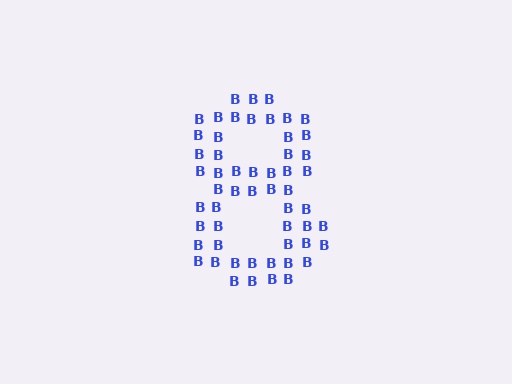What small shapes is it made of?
It is made of small letter B's.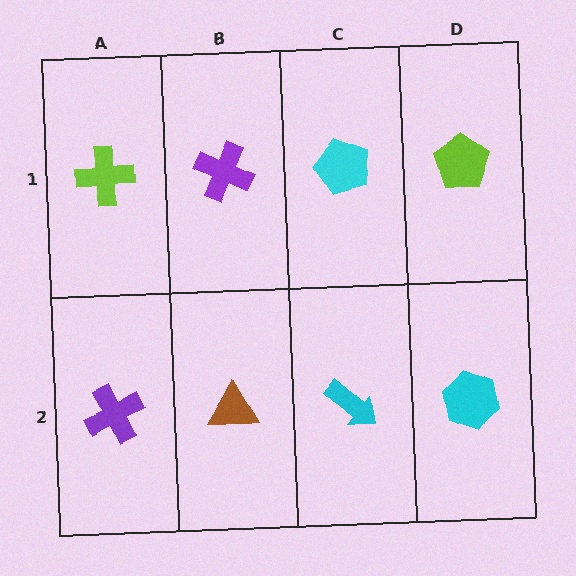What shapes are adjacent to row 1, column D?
A cyan hexagon (row 2, column D), a cyan pentagon (row 1, column C).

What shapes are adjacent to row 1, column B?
A brown triangle (row 2, column B), a lime cross (row 1, column A), a cyan pentagon (row 1, column C).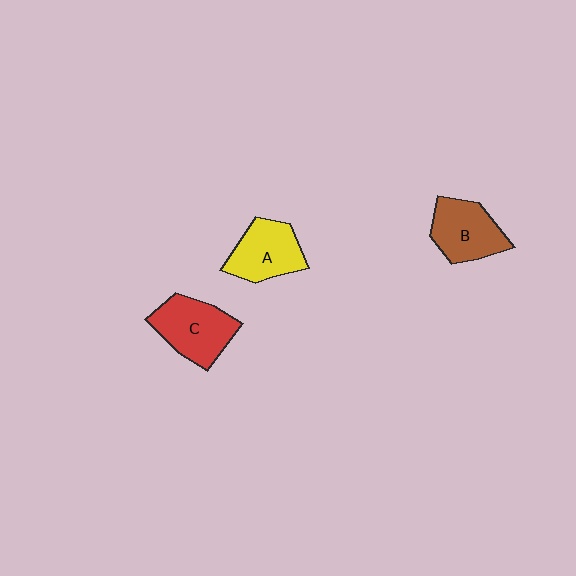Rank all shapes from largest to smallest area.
From largest to smallest: C (red), B (brown), A (yellow).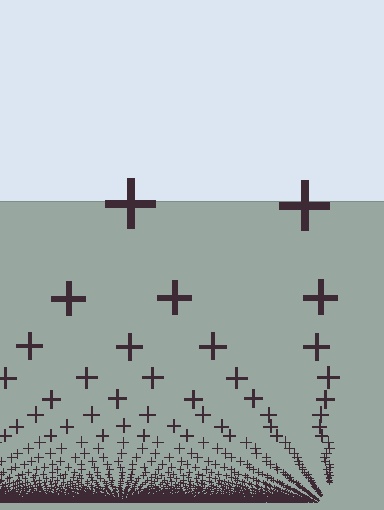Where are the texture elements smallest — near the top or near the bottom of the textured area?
Near the bottom.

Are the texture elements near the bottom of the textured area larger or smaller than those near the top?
Smaller. The gradient is inverted — elements near the bottom are smaller and denser.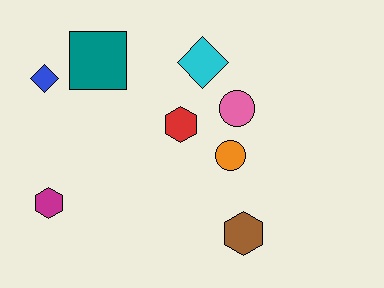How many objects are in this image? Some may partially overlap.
There are 8 objects.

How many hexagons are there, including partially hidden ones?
There are 3 hexagons.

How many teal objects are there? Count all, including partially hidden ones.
There is 1 teal object.